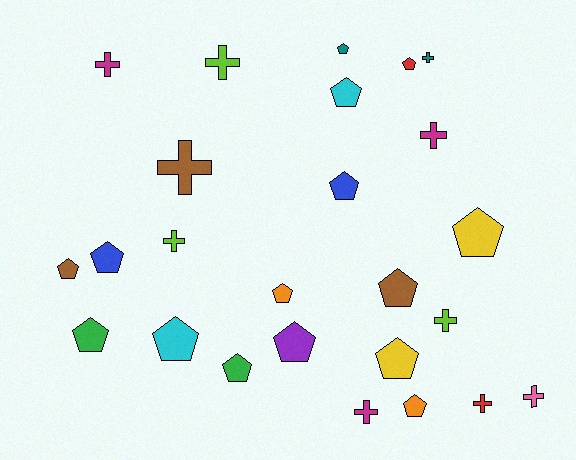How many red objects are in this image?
There are 2 red objects.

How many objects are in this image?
There are 25 objects.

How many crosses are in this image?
There are 10 crosses.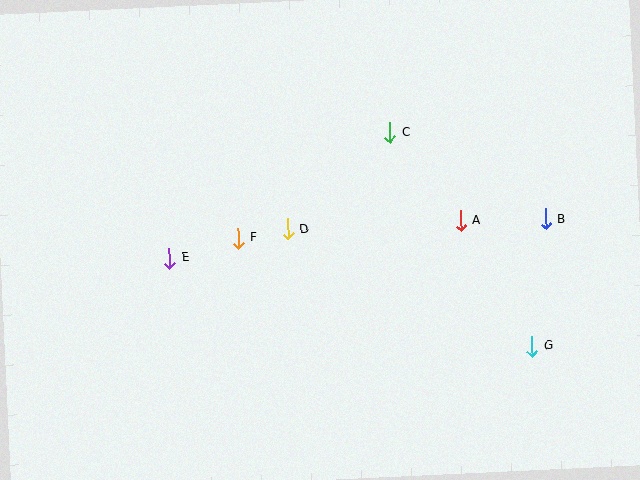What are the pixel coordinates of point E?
Point E is at (170, 258).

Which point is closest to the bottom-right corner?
Point G is closest to the bottom-right corner.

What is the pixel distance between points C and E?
The distance between C and E is 254 pixels.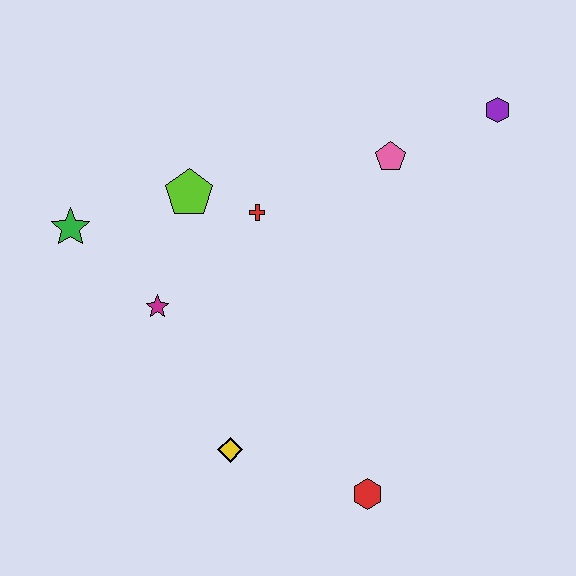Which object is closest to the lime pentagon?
The red cross is closest to the lime pentagon.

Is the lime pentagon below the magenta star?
No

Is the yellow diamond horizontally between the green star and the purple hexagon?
Yes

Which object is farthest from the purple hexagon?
The green star is farthest from the purple hexagon.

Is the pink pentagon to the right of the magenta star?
Yes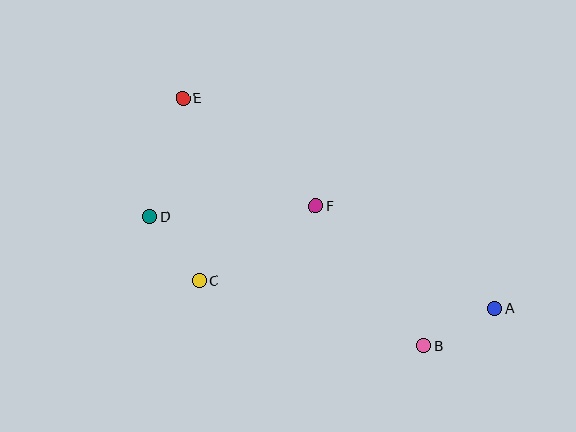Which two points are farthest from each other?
Points A and E are farthest from each other.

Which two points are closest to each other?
Points A and B are closest to each other.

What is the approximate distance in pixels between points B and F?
The distance between B and F is approximately 177 pixels.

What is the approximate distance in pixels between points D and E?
The distance between D and E is approximately 123 pixels.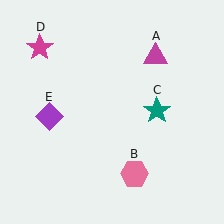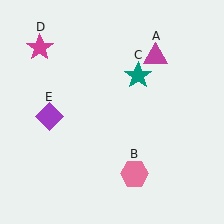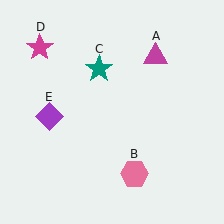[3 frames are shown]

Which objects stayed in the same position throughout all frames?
Magenta triangle (object A) and pink hexagon (object B) and magenta star (object D) and purple diamond (object E) remained stationary.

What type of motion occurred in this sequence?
The teal star (object C) rotated counterclockwise around the center of the scene.